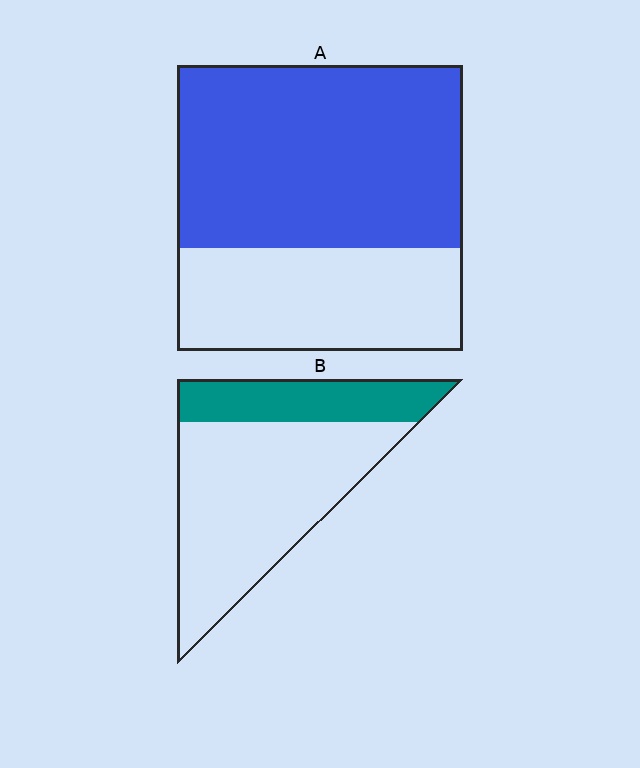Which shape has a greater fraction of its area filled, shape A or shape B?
Shape A.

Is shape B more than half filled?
No.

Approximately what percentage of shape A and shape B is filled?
A is approximately 65% and B is approximately 30%.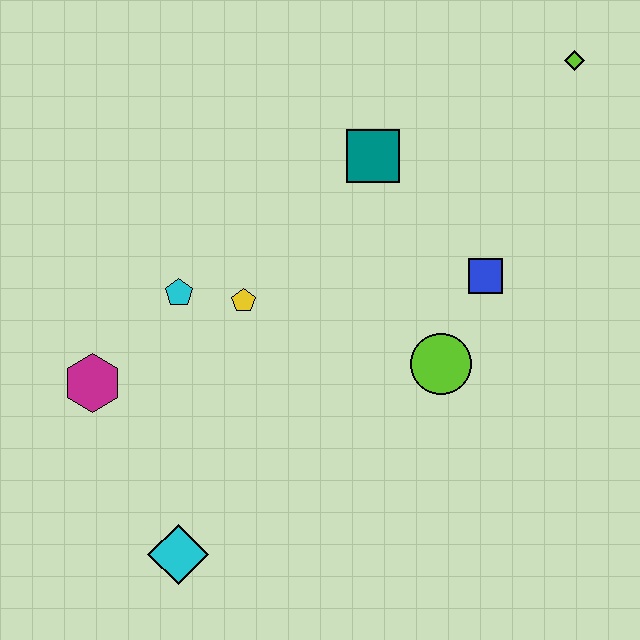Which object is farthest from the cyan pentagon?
The lime diamond is farthest from the cyan pentagon.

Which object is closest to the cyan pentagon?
The yellow pentagon is closest to the cyan pentagon.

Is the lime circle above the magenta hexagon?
Yes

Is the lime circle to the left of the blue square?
Yes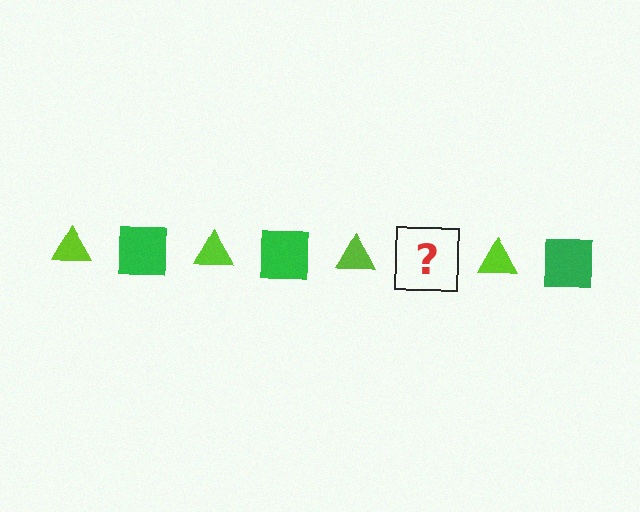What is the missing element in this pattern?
The missing element is a green square.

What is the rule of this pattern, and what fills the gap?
The rule is that the pattern alternates between lime triangle and green square. The gap should be filled with a green square.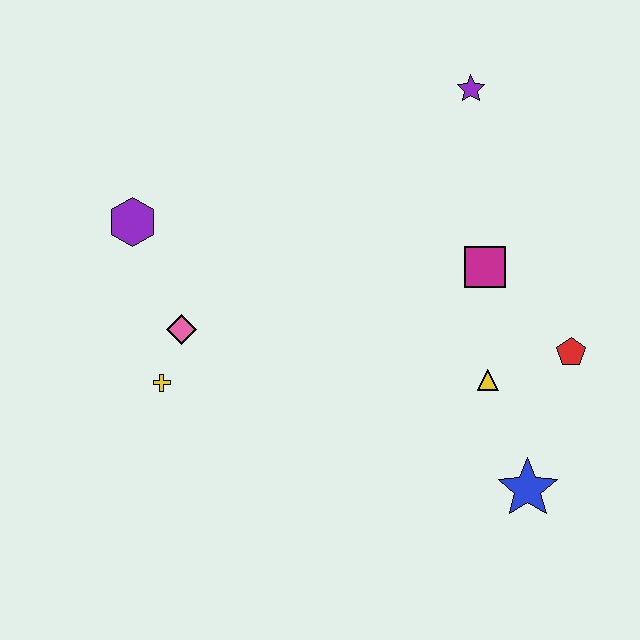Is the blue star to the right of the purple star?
Yes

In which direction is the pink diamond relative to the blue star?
The pink diamond is to the left of the blue star.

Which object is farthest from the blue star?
The purple hexagon is farthest from the blue star.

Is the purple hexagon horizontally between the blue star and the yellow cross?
No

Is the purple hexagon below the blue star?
No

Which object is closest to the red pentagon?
The yellow triangle is closest to the red pentagon.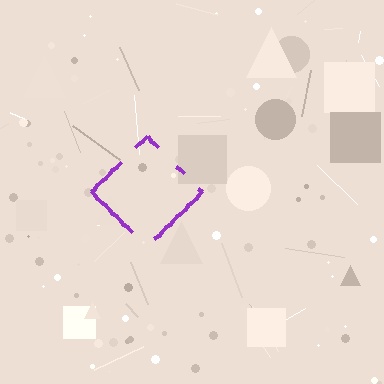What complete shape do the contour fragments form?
The contour fragments form a diamond.